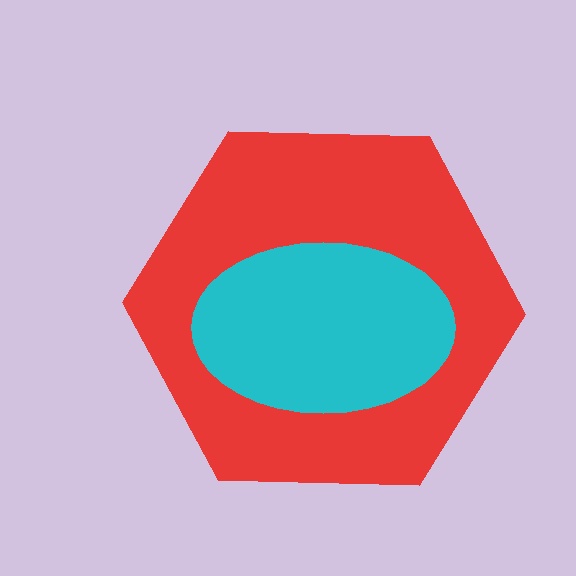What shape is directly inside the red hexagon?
The cyan ellipse.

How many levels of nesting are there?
2.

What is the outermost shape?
The red hexagon.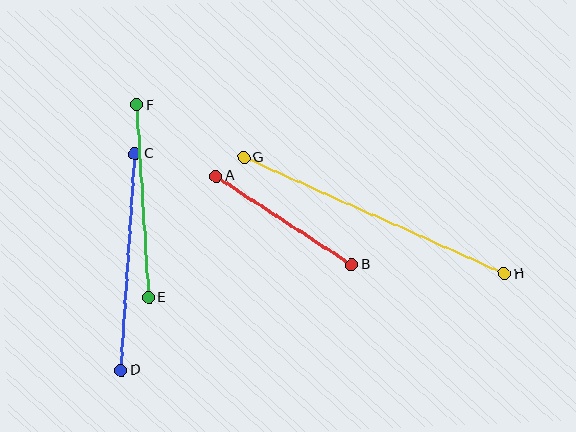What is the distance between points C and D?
The distance is approximately 217 pixels.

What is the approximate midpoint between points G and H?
The midpoint is at approximately (374, 216) pixels.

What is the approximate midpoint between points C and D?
The midpoint is at approximately (128, 262) pixels.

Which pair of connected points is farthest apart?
Points G and H are farthest apart.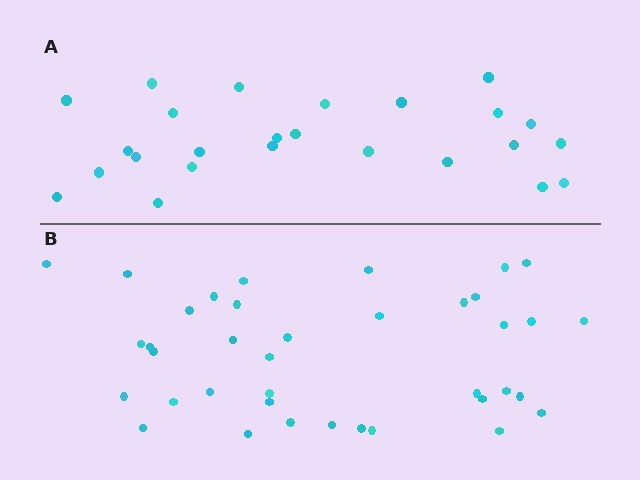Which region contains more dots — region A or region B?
Region B (the bottom region) has more dots.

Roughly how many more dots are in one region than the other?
Region B has approximately 15 more dots than region A.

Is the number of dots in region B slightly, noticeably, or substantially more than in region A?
Region B has substantially more. The ratio is roughly 1.5 to 1.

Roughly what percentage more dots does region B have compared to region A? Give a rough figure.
About 50% more.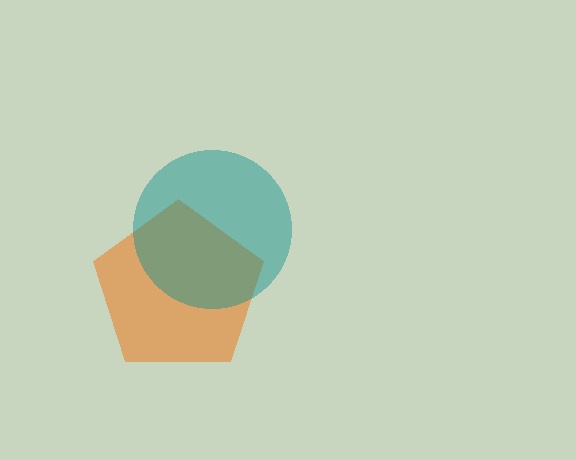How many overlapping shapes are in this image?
There are 2 overlapping shapes in the image.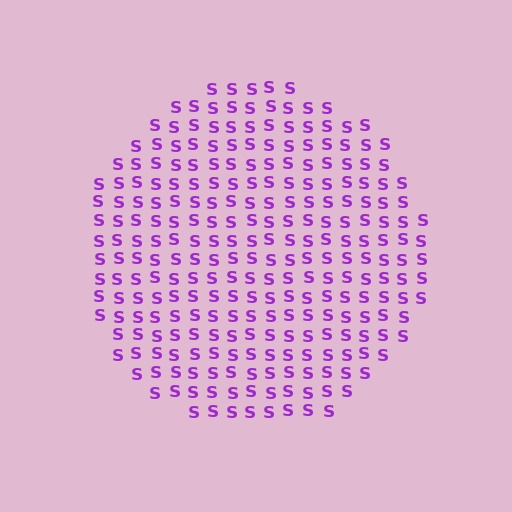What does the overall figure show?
The overall figure shows a circle.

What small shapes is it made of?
It is made of small letter S's.